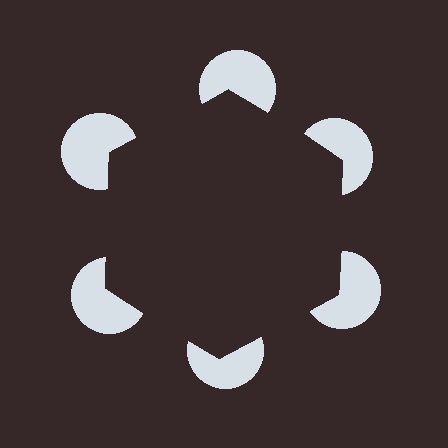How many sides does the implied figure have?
6 sides.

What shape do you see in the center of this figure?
An illusory hexagon — its edges are inferred from the aligned wedge cuts in the pac-man discs, not physically drawn.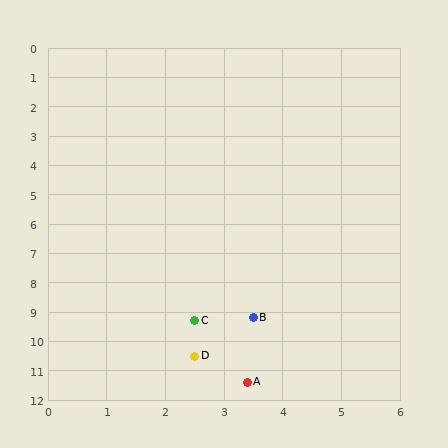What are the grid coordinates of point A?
Point A is at approximately (3.4, 11.4).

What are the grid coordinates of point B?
Point B is at approximately (3.5, 9.2).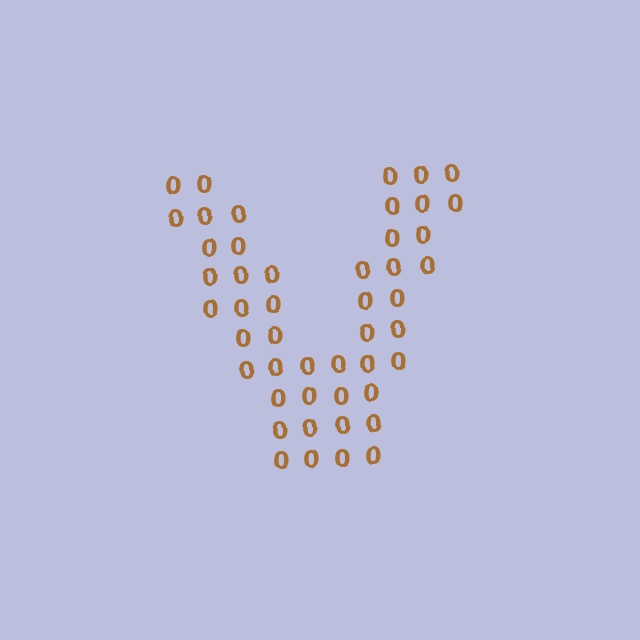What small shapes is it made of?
It is made of small digit 0's.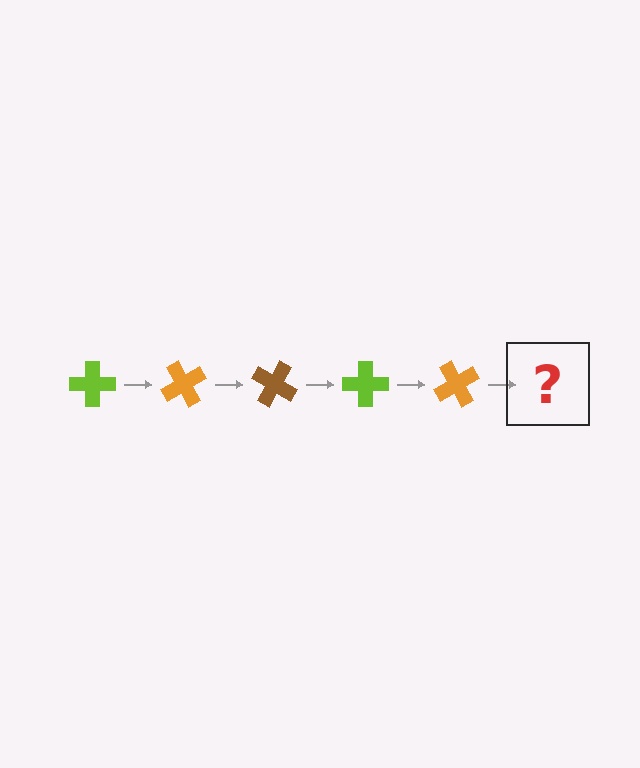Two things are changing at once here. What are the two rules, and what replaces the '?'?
The two rules are that it rotates 60 degrees each step and the color cycles through lime, orange, and brown. The '?' should be a brown cross, rotated 300 degrees from the start.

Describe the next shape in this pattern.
It should be a brown cross, rotated 300 degrees from the start.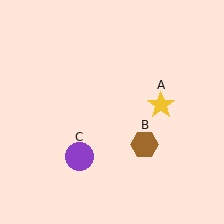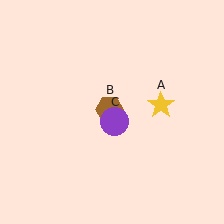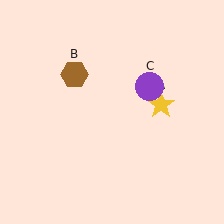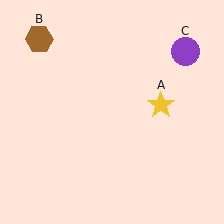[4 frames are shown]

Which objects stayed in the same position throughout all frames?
Yellow star (object A) remained stationary.